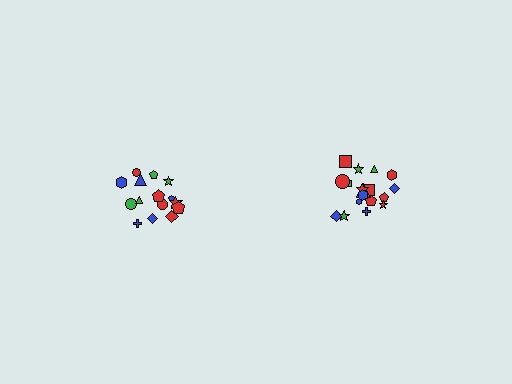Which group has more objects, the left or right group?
The right group.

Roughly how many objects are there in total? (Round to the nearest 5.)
Roughly 35 objects in total.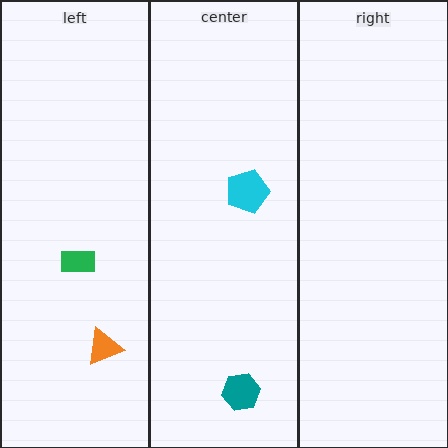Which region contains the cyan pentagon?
The center region.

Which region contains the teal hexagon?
The center region.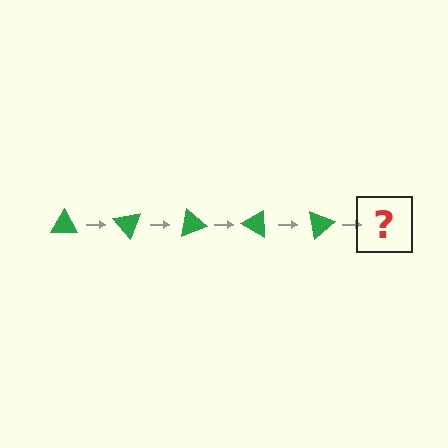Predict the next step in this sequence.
The next step is a green triangle rotated 250 degrees.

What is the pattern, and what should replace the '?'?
The pattern is that the triangle rotates 50 degrees each step. The '?' should be a green triangle rotated 250 degrees.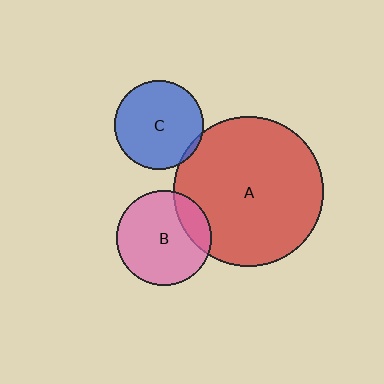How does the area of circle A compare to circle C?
Approximately 2.9 times.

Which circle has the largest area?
Circle A (red).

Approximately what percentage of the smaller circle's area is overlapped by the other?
Approximately 5%.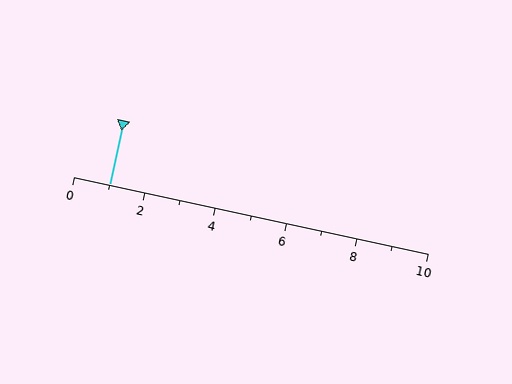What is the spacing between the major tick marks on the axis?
The major ticks are spaced 2 apart.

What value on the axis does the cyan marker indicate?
The marker indicates approximately 1.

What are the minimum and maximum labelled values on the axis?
The axis runs from 0 to 10.